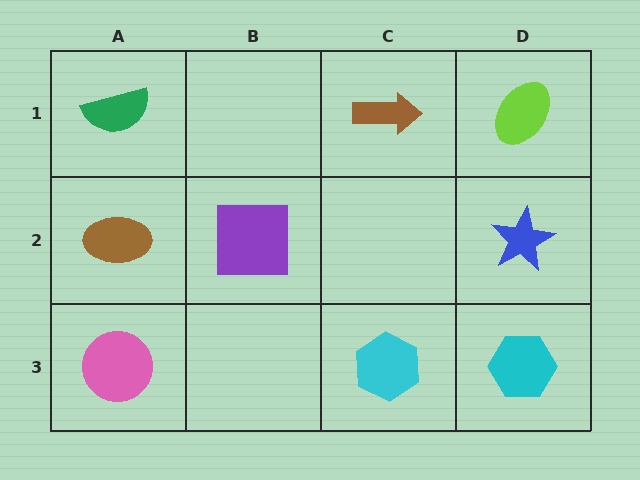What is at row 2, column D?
A blue star.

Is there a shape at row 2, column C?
No, that cell is empty.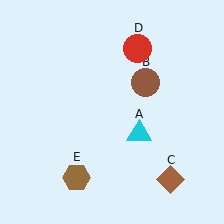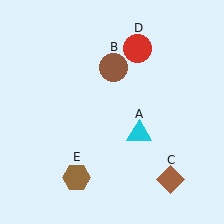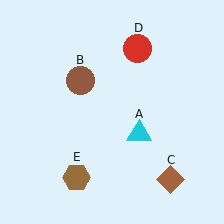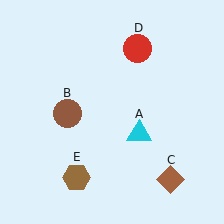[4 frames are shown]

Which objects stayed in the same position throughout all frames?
Cyan triangle (object A) and brown diamond (object C) and red circle (object D) and brown hexagon (object E) remained stationary.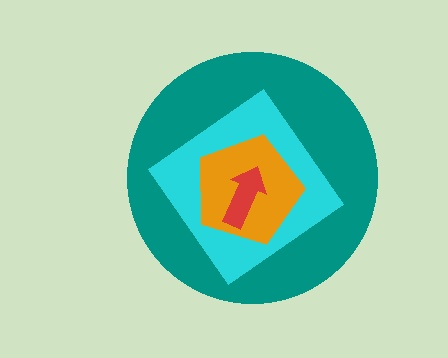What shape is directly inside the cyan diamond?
The orange pentagon.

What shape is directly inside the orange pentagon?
The red arrow.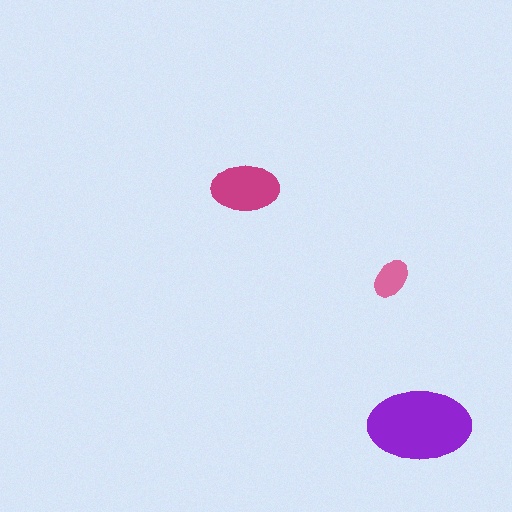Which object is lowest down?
The purple ellipse is bottommost.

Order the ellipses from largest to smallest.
the purple one, the magenta one, the pink one.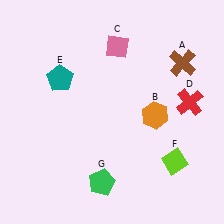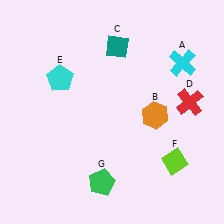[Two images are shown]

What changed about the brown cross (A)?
In Image 1, A is brown. In Image 2, it changed to cyan.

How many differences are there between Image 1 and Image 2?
There are 3 differences between the two images.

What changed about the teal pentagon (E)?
In Image 1, E is teal. In Image 2, it changed to cyan.